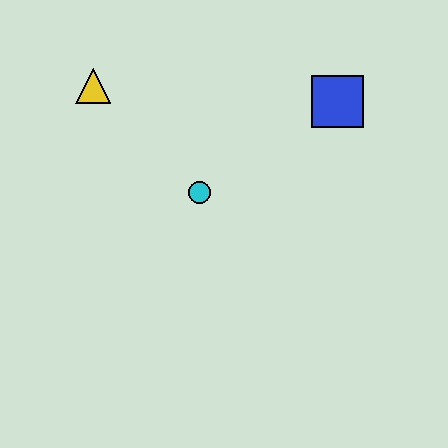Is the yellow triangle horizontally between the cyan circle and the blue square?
No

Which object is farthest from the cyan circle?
The blue square is farthest from the cyan circle.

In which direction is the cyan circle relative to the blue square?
The cyan circle is to the left of the blue square.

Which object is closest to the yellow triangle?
The cyan circle is closest to the yellow triangle.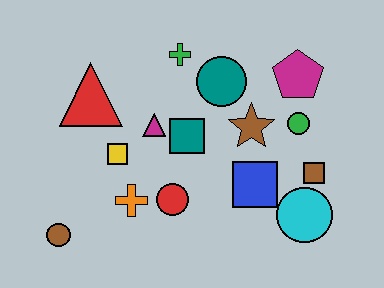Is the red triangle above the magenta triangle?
Yes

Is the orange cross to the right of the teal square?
No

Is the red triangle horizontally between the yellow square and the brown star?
No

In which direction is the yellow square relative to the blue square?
The yellow square is to the left of the blue square.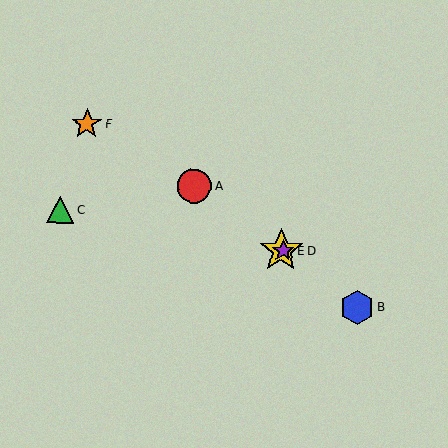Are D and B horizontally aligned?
No, D is at y≈251 and B is at y≈307.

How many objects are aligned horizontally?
2 objects (D, E) are aligned horizontally.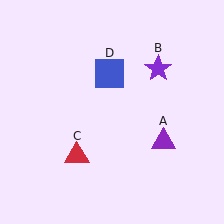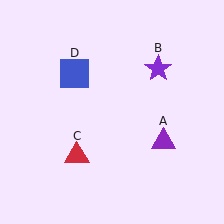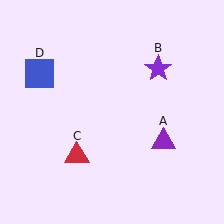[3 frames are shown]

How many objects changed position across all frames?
1 object changed position: blue square (object D).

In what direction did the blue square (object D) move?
The blue square (object D) moved left.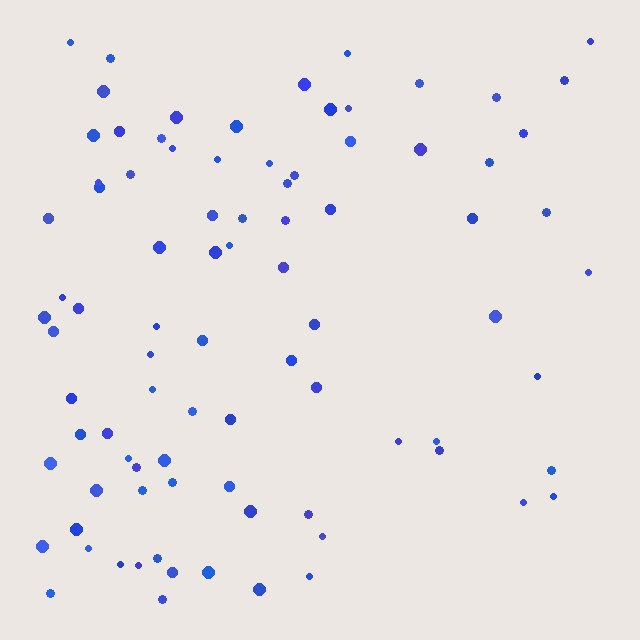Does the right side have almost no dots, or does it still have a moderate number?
Still a moderate number, just noticeably fewer than the left.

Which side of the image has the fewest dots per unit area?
The right.